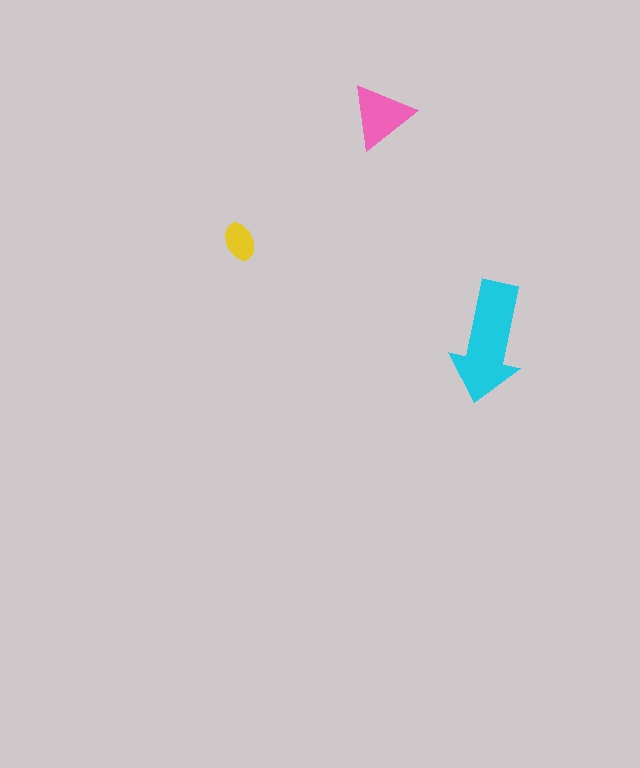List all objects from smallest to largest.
The yellow ellipse, the pink triangle, the cyan arrow.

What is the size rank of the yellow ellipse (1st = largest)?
3rd.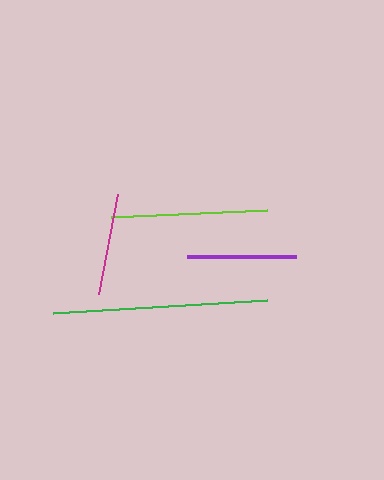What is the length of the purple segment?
The purple segment is approximately 109 pixels long.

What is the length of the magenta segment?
The magenta segment is approximately 102 pixels long.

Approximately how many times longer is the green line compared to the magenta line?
The green line is approximately 2.1 times the length of the magenta line.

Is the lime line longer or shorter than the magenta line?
The lime line is longer than the magenta line.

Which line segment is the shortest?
The magenta line is the shortest at approximately 102 pixels.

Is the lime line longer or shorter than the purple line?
The lime line is longer than the purple line.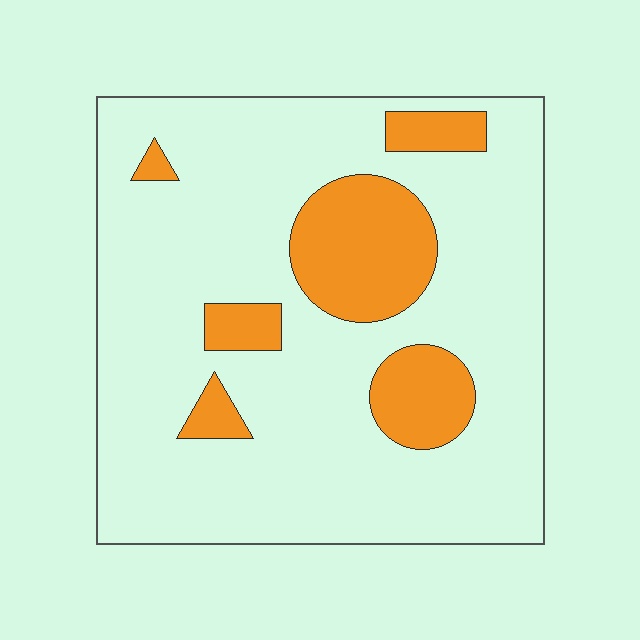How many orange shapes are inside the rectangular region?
6.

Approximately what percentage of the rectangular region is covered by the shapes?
Approximately 20%.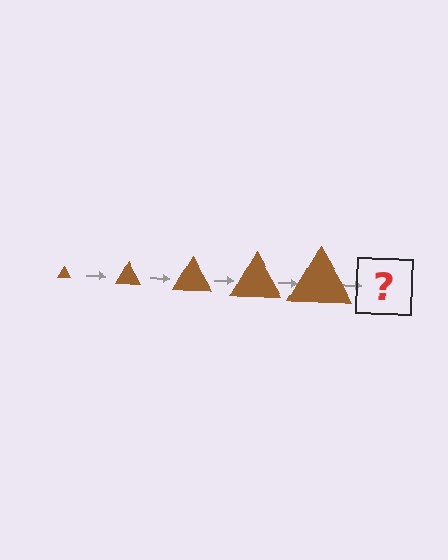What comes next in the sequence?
The next element should be a brown triangle, larger than the previous one.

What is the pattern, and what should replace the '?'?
The pattern is that the triangle gets progressively larger each step. The '?' should be a brown triangle, larger than the previous one.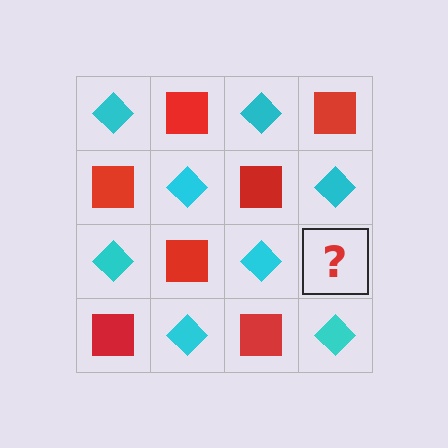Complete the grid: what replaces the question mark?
The question mark should be replaced with a red square.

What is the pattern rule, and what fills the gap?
The rule is that it alternates cyan diamond and red square in a checkerboard pattern. The gap should be filled with a red square.